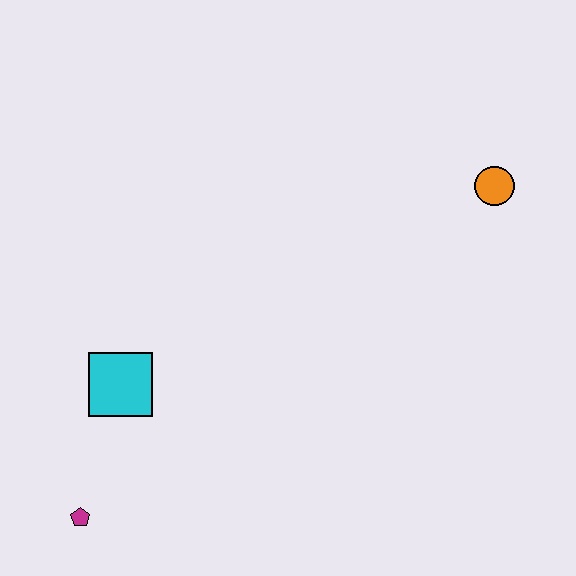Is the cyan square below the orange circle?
Yes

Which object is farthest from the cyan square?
The orange circle is farthest from the cyan square.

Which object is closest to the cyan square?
The magenta pentagon is closest to the cyan square.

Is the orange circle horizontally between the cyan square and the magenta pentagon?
No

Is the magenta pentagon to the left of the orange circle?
Yes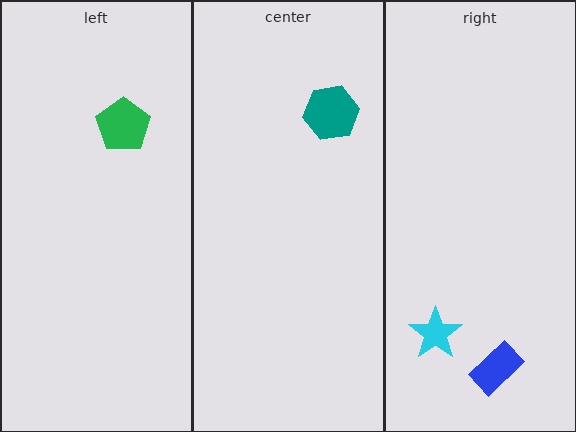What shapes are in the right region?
The cyan star, the blue rectangle.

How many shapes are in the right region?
2.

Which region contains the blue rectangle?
The right region.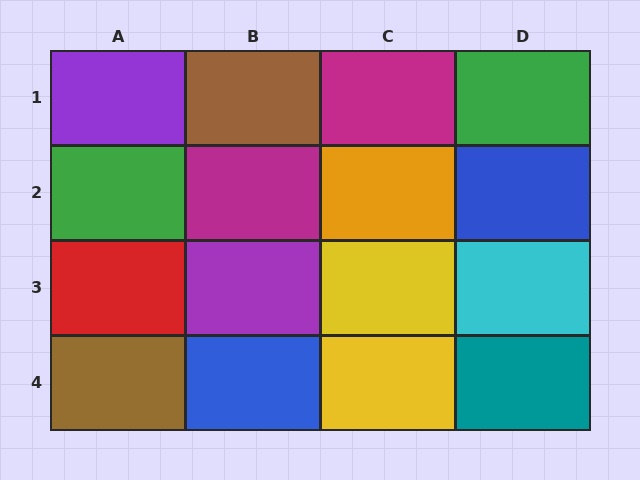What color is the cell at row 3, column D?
Cyan.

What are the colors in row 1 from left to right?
Purple, brown, magenta, green.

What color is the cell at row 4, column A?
Brown.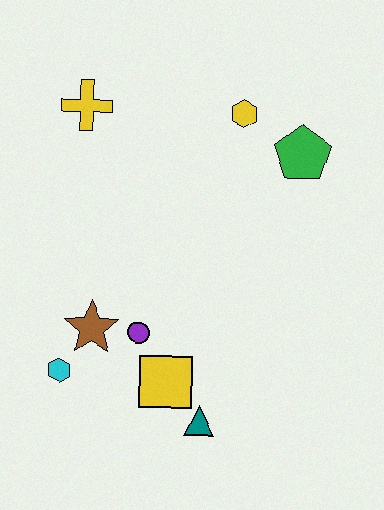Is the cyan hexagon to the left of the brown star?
Yes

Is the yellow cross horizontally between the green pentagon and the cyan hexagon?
Yes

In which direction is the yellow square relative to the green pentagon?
The yellow square is below the green pentagon.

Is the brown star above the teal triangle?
Yes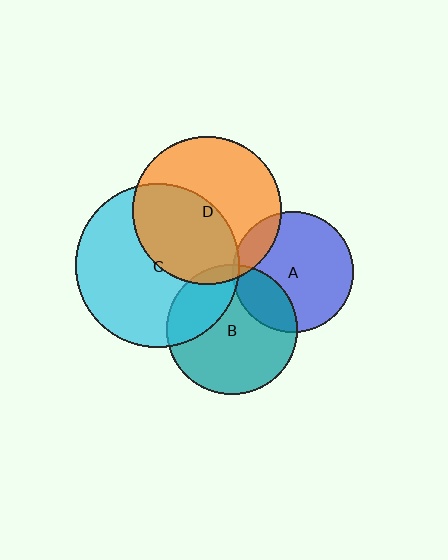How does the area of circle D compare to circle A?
Approximately 1.5 times.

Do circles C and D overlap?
Yes.